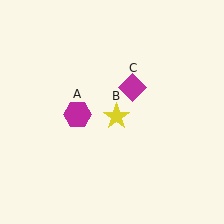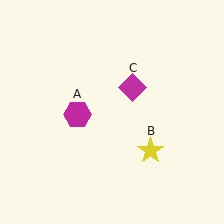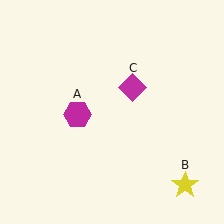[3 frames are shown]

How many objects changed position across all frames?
1 object changed position: yellow star (object B).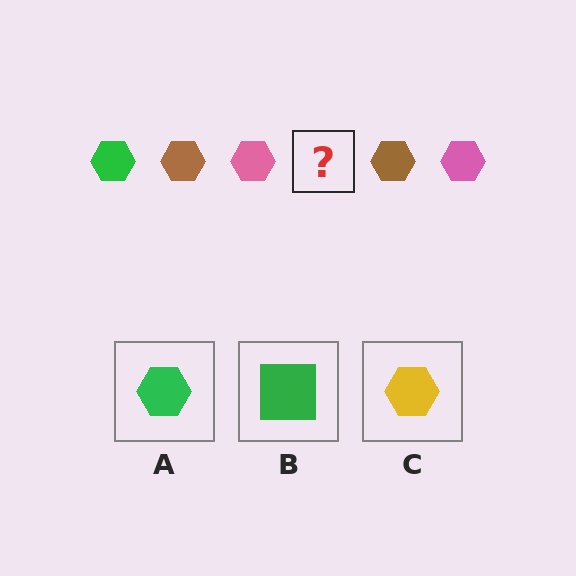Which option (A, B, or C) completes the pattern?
A.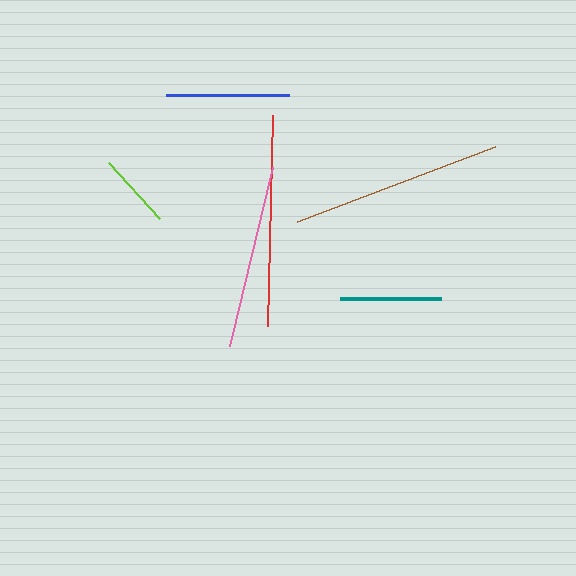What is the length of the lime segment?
The lime segment is approximately 76 pixels long.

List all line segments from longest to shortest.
From longest to shortest: brown, red, pink, blue, teal, lime.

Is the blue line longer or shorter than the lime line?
The blue line is longer than the lime line.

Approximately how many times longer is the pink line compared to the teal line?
The pink line is approximately 1.8 times the length of the teal line.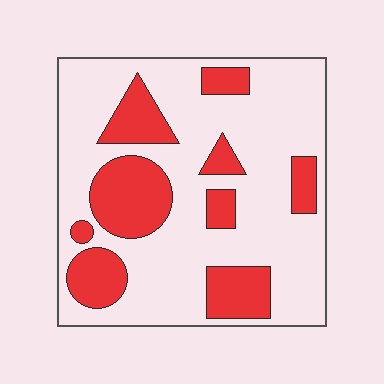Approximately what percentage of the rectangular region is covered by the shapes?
Approximately 30%.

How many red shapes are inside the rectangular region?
9.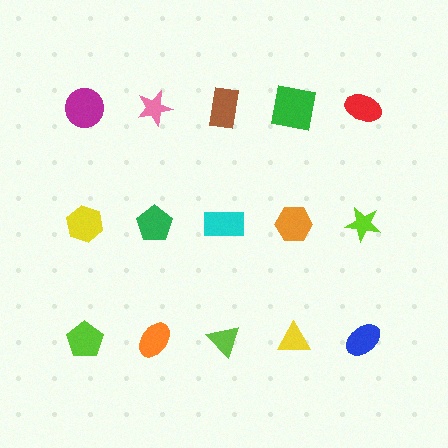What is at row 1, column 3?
A brown rectangle.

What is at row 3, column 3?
A lime triangle.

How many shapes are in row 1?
5 shapes.